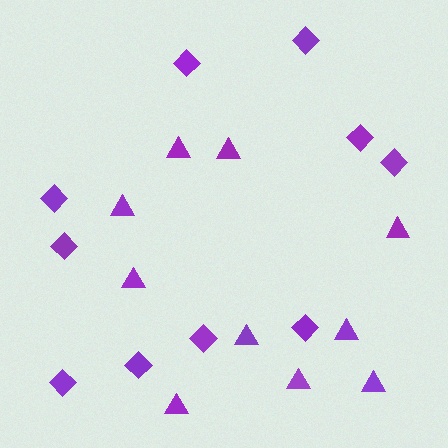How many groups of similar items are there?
There are 2 groups: one group of diamonds (10) and one group of triangles (10).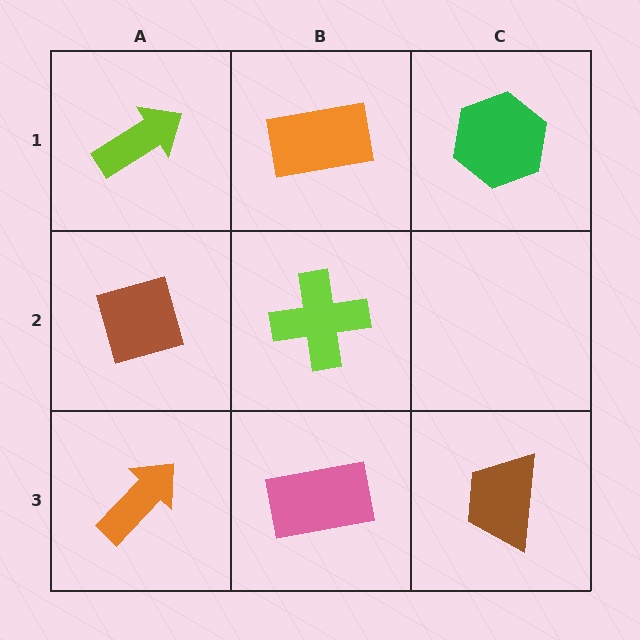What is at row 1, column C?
A green hexagon.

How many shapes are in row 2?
2 shapes.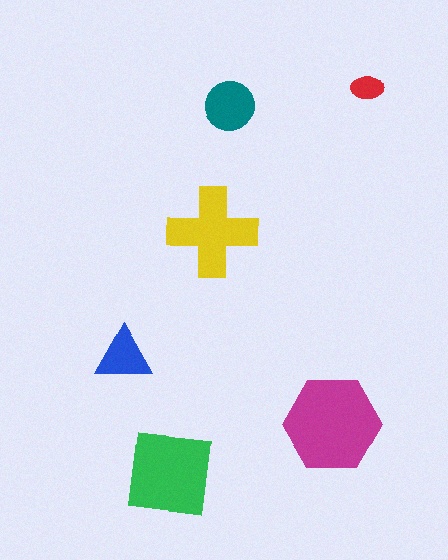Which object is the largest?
The magenta hexagon.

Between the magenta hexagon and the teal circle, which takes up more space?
The magenta hexagon.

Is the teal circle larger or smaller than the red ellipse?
Larger.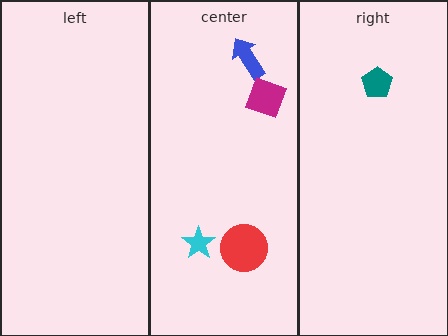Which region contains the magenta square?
The center region.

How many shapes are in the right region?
1.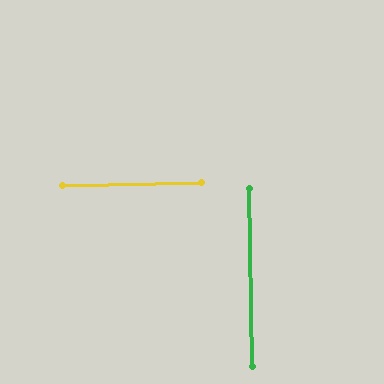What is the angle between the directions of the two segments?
Approximately 90 degrees.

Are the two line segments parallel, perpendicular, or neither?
Perpendicular — they meet at approximately 90°.